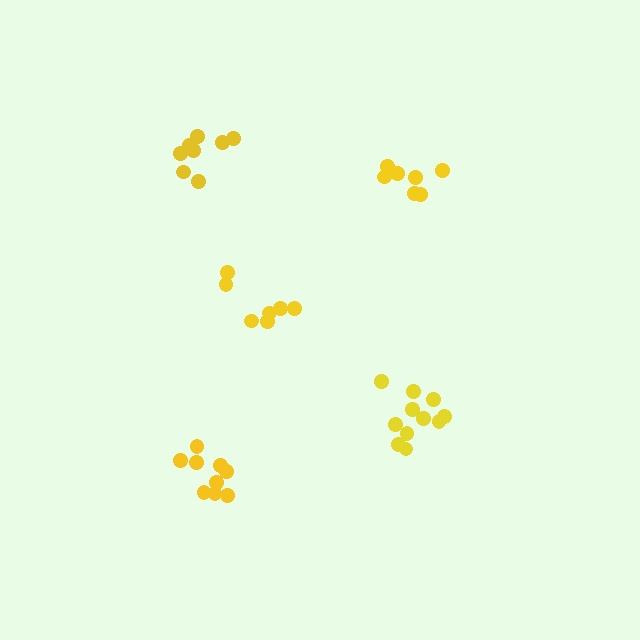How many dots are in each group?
Group 1: 7 dots, Group 2: 8 dots, Group 3: 11 dots, Group 4: 7 dots, Group 5: 9 dots (42 total).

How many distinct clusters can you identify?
There are 5 distinct clusters.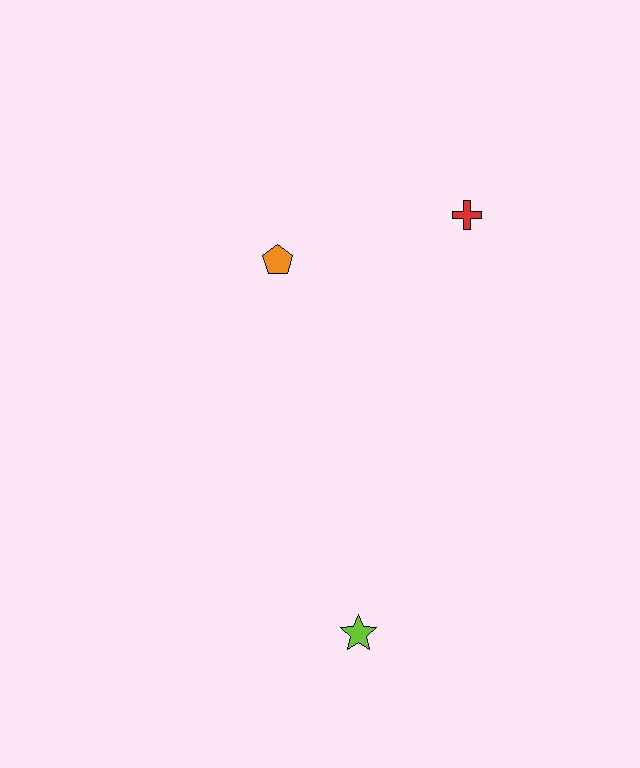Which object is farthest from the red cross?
The lime star is farthest from the red cross.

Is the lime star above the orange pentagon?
No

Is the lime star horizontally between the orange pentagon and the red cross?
Yes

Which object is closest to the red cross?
The orange pentagon is closest to the red cross.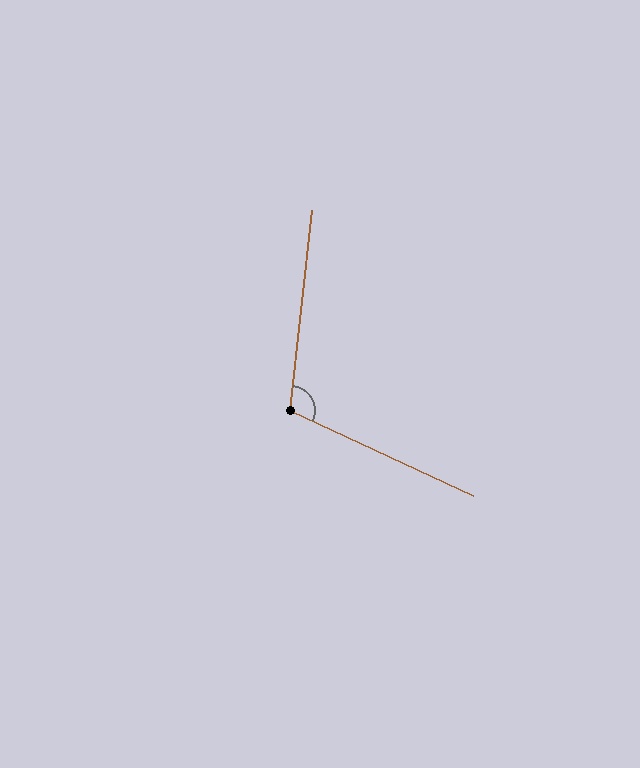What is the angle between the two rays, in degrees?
Approximately 108 degrees.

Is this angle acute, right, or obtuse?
It is obtuse.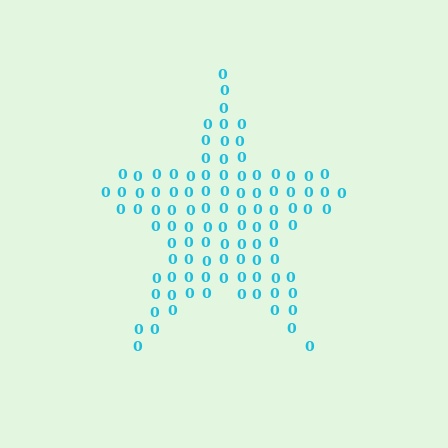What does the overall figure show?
The overall figure shows a star.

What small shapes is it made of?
It is made of small digit 0's.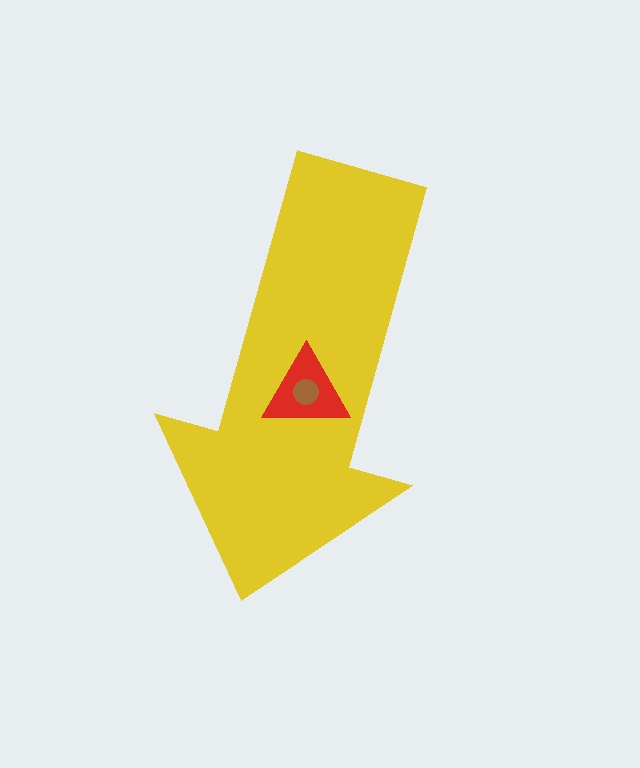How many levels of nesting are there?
3.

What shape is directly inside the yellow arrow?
The red triangle.